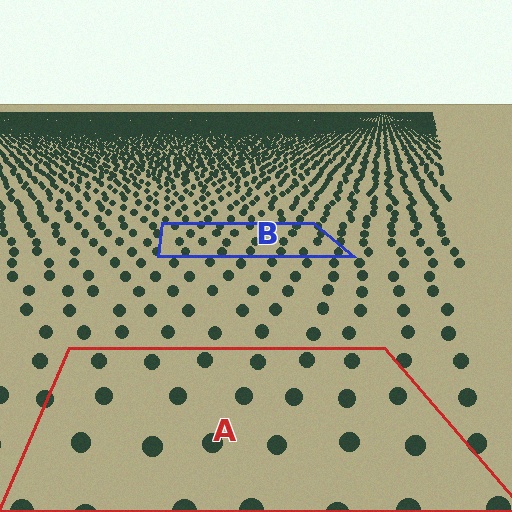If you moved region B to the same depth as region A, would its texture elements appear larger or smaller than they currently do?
They would appear larger. At a closer depth, the same texture elements are projected at a bigger on-screen size.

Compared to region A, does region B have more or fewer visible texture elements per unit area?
Region B has more texture elements per unit area — they are packed more densely because it is farther away.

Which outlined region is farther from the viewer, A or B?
Region B is farther from the viewer — the texture elements inside it appear smaller and more densely packed.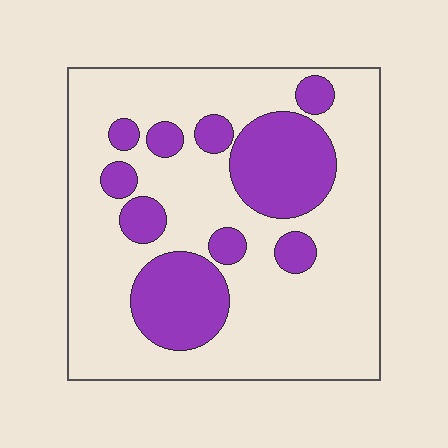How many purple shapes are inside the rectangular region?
10.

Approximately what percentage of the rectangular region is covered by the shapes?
Approximately 25%.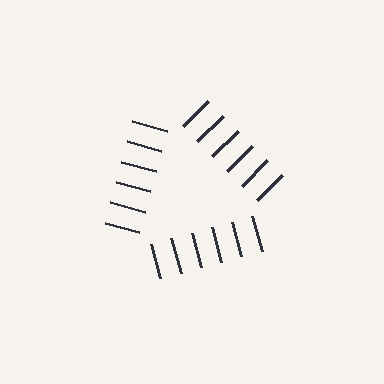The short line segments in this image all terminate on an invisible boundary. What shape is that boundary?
An illusory triangle — the line segments terminate on its edges but no continuous stroke is drawn.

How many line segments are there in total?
18 — 6 along each of the 3 edges.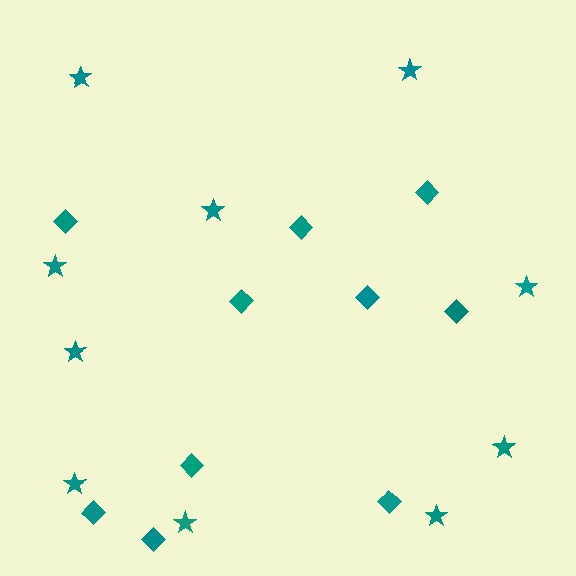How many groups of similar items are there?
There are 2 groups: one group of diamonds (10) and one group of stars (10).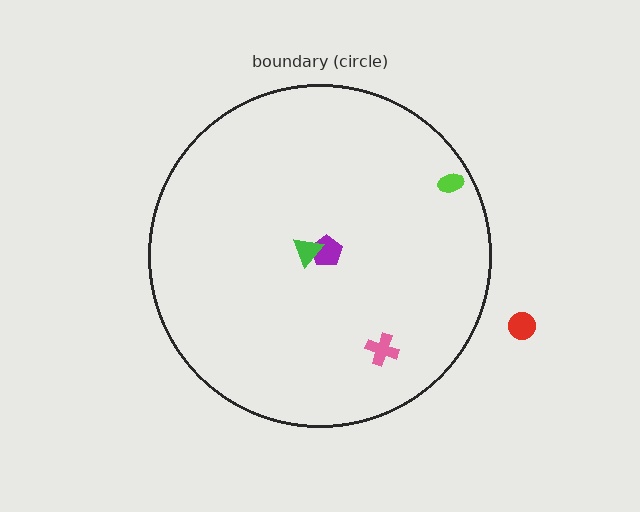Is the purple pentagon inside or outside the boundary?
Inside.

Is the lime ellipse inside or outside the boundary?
Inside.